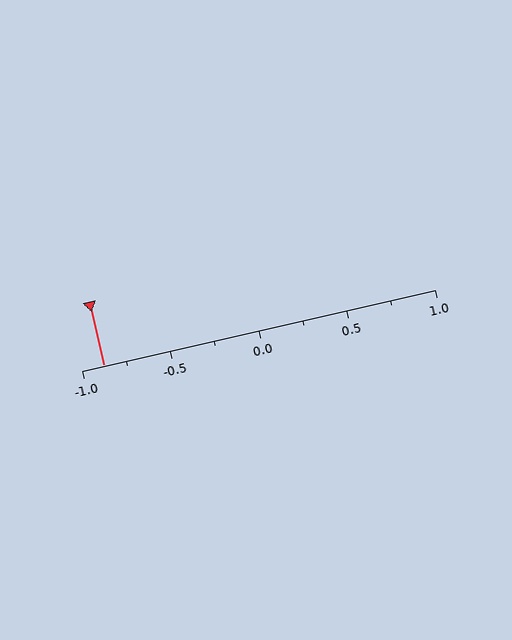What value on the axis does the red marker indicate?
The marker indicates approximately -0.88.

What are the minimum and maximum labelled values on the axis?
The axis runs from -1.0 to 1.0.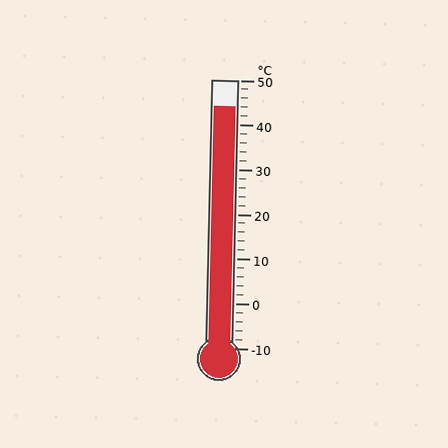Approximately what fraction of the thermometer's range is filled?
The thermometer is filled to approximately 90% of its range.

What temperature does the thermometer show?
The thermometer shows approximately 44°C.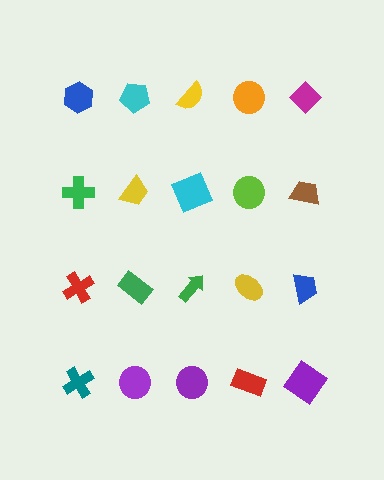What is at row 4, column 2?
A purple circle.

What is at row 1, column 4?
An orange circle.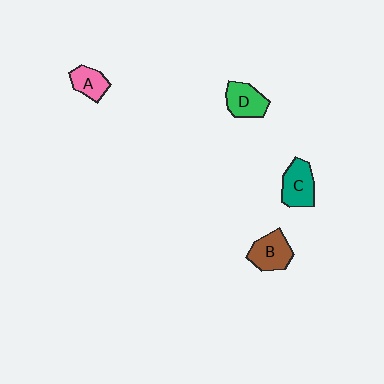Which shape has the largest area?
Shape C (teal).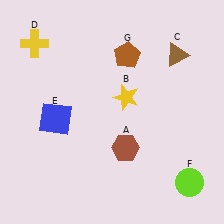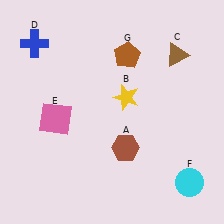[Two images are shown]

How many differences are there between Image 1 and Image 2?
There are 3 differences between the two images.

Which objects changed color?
D changed from yellow to blue. E changed from blue to pink. F changed from lime to cyan.